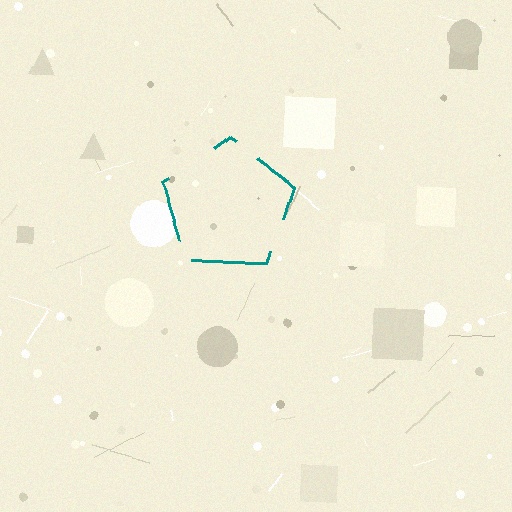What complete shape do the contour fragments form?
The contour fragments form a pentagon.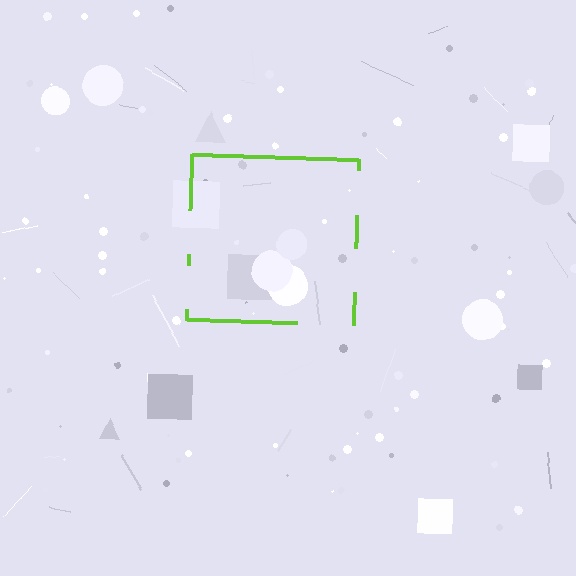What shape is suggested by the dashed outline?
The dashed outline suggests a square.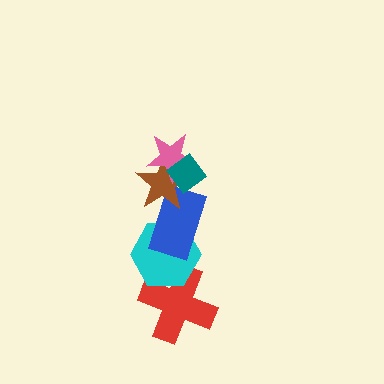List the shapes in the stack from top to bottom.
From top to bottom: the teal diamond, the pink star, the brown star, the blue rectangle, the cyan hexagon, the red cross.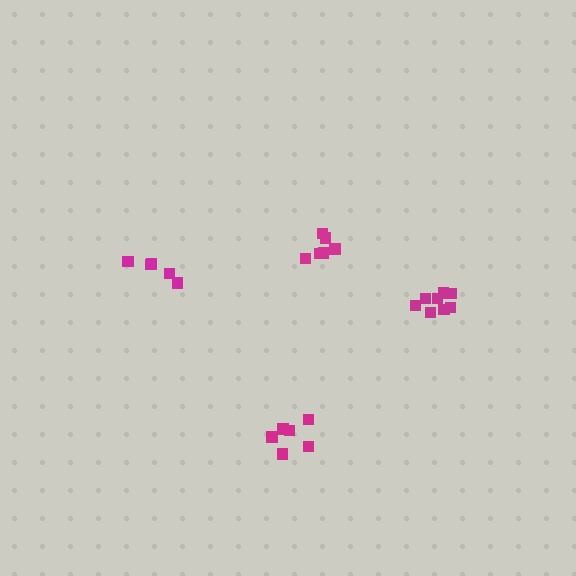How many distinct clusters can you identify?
There are 4 distinct clusters.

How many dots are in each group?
Group 1: 6 dots, Group 2: 8 dots, Group 3: 6 dots, Group 4: 5 dots (25 total).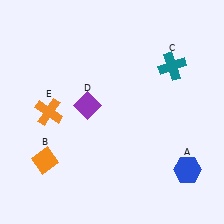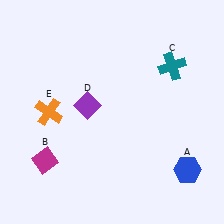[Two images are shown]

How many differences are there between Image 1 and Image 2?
There is 1 difference between the two images.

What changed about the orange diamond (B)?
In Image 1, B is orange. In Image 2, it changed to magenta.